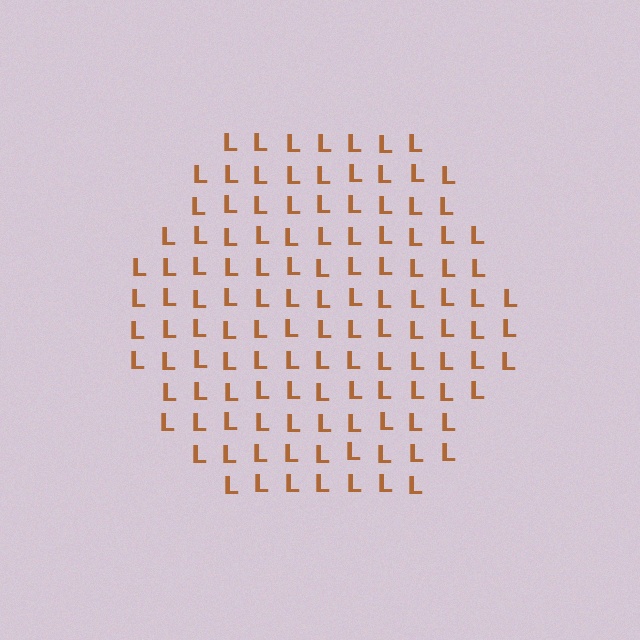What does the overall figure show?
The overall figure shows a hexagon.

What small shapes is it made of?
It is made of small letter L's.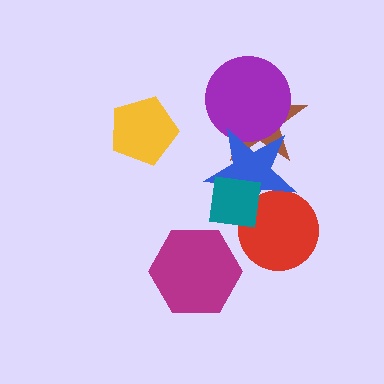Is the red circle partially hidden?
Yes, it is partially covered by another shape.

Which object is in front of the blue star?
The teal square is in front of the blue star.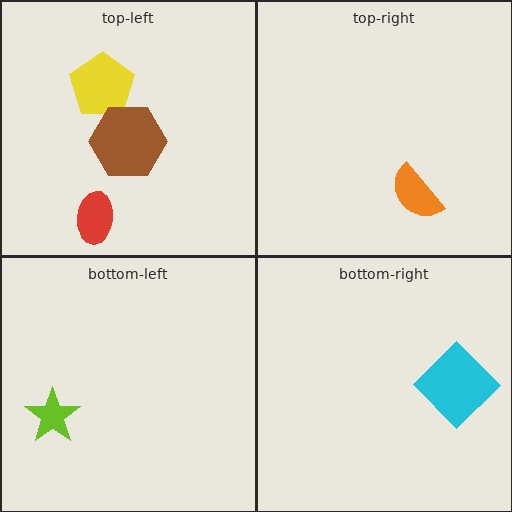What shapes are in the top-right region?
The orange semicircle.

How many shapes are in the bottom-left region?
1.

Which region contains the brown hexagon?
The top-left region.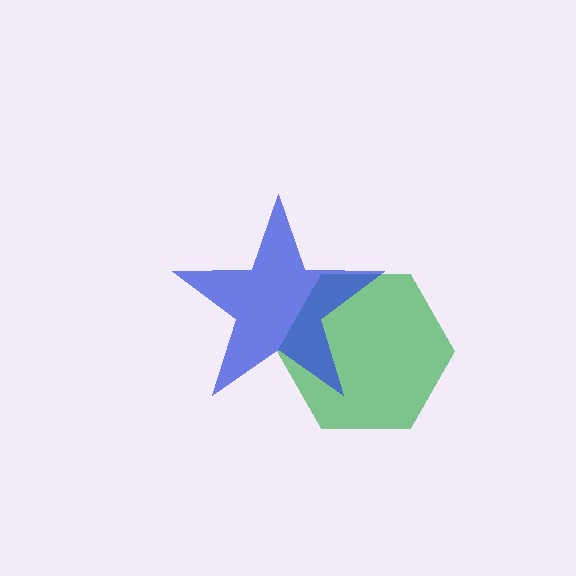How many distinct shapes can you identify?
There are 2 distinct shapes: a green hexagon, a blue star.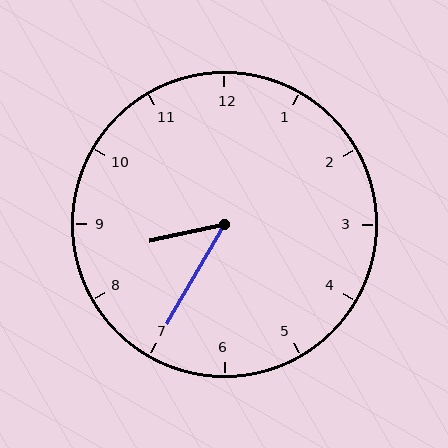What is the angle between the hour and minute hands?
Approximately 48 degrees.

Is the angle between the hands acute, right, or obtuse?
It is acute.